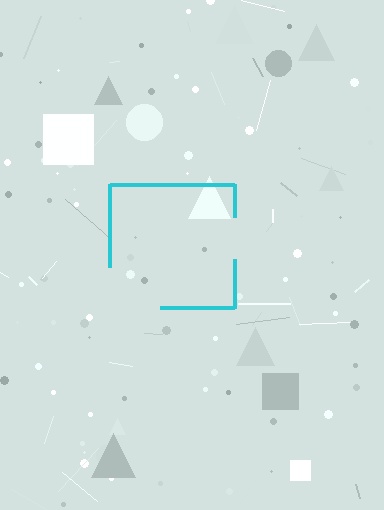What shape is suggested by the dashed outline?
The dashed outline suggests a square.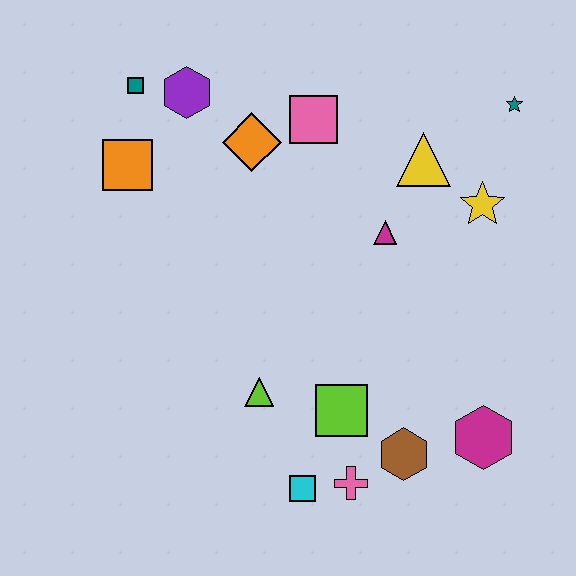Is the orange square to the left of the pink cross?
Yes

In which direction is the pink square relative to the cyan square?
The pink square is above the cyan square.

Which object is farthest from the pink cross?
The teal square is farthest from the pink cross.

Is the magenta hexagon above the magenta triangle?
No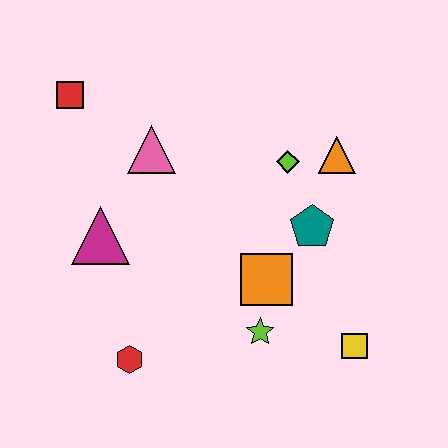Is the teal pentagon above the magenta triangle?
Yes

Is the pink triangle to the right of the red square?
Yes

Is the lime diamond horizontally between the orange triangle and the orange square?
Yes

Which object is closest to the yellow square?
The lime star is closest to the yellow square.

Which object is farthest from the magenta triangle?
The yellow square is farthest from the magenta triangle.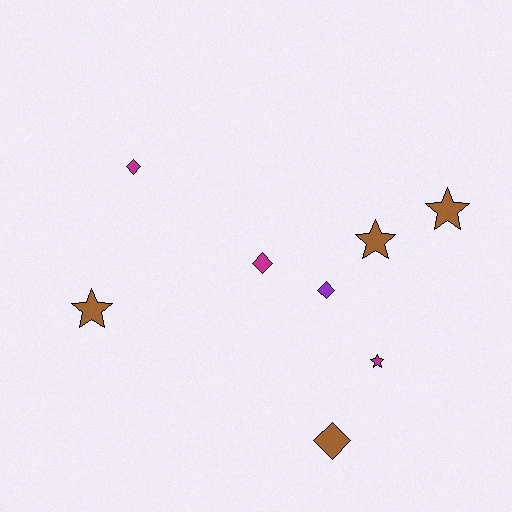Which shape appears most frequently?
Star, with 4 objects.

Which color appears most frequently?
Brown, with 4 objects.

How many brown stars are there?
There are 3 brown stars.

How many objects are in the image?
There are 8 objects.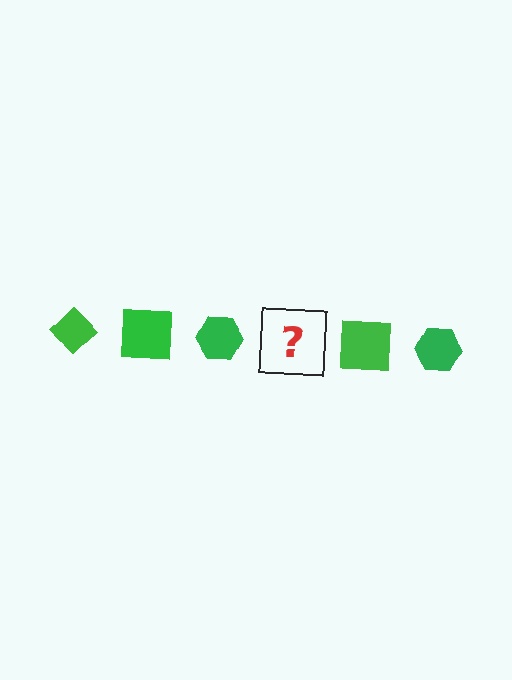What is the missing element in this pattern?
The missing element is a green diamond.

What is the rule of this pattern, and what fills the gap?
The rule is that the pattern cycles through diamond, square, hexagon shapes in green. The gap should be filled with a green diamond.